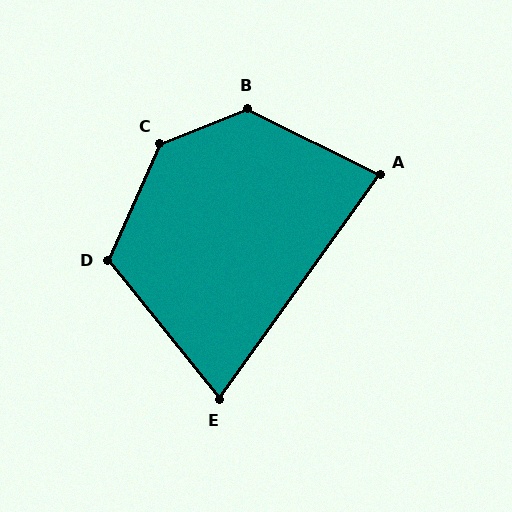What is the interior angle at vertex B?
Approximately 131 degrees (obtuse).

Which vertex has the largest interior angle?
C, at approximately 136 degrees.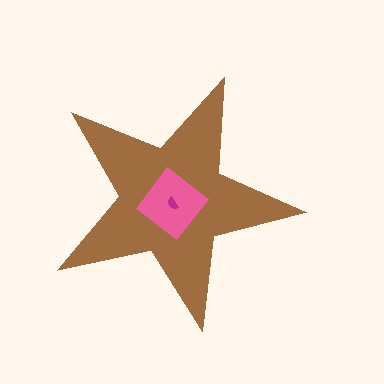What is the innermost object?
The magenta semicircle.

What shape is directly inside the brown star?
The pink diamond.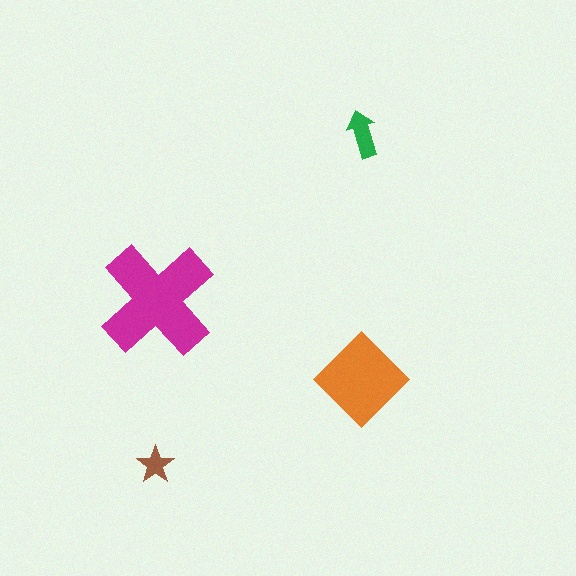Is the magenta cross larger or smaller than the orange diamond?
Larger.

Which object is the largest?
The magenta cross.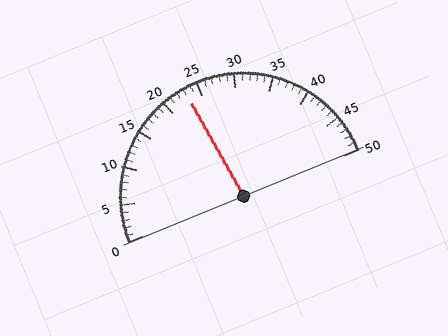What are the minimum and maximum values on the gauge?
The gauge ranges from 0 to 50.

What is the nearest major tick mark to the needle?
The nearest major tick mark is 25.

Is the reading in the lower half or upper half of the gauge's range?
The reading is in the lower half of the range (0 to 50).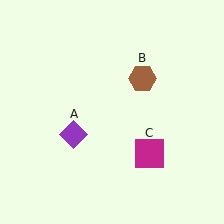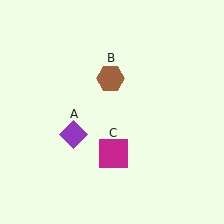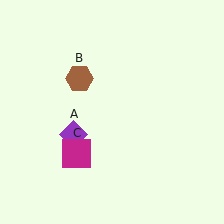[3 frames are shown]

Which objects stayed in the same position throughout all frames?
Purple diamond (object A) remained stationary.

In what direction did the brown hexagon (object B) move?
The brown hexagon (object B) moved left.